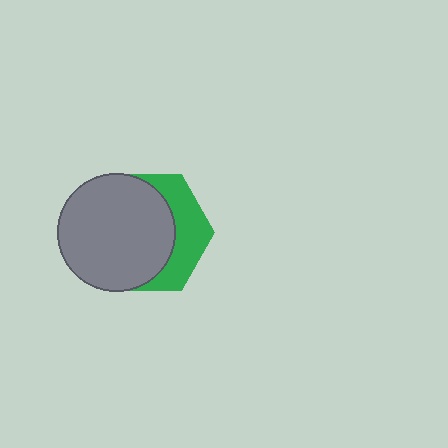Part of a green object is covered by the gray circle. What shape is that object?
It is a hexagon.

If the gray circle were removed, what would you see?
You would see the complete green hexagon.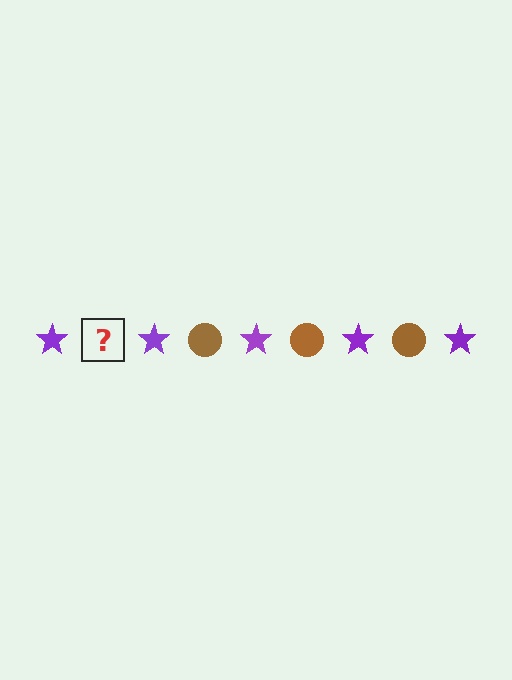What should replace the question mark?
The question mark should be replaced with a brown circle.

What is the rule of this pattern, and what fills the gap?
The rule is that the pattern alternates between purple star and brown circle. The gap should be filled with a brown circle.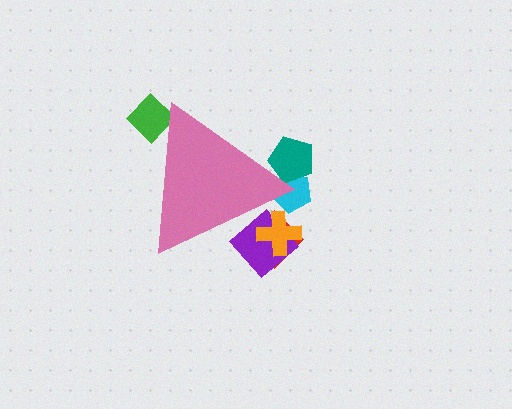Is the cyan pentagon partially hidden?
Yes, the cyan pentagon is partially hidden behind the pink triangle.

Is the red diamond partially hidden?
Yes, the red diamond is partially hidden behind the pink triangle.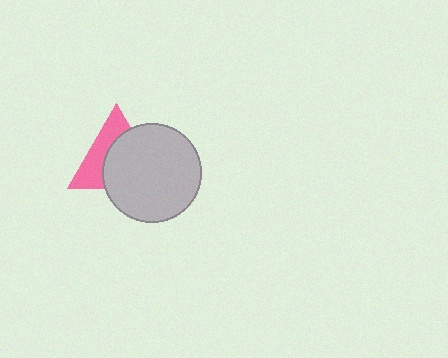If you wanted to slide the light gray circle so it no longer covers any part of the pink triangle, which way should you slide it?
Slide it toward the lower-right — that is the most direct way to separate the two shapes.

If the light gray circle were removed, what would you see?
You would see the complete pink triangle.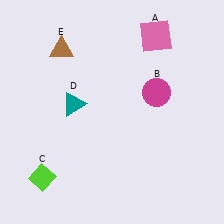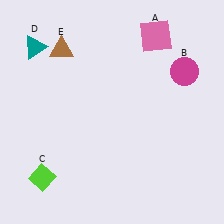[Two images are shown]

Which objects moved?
The objects that moved are: the magenta circle (B), the teal triangle (D).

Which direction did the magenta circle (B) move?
The magenta circle (B) moved right.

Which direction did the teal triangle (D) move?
The teal triangle (D) moved up.